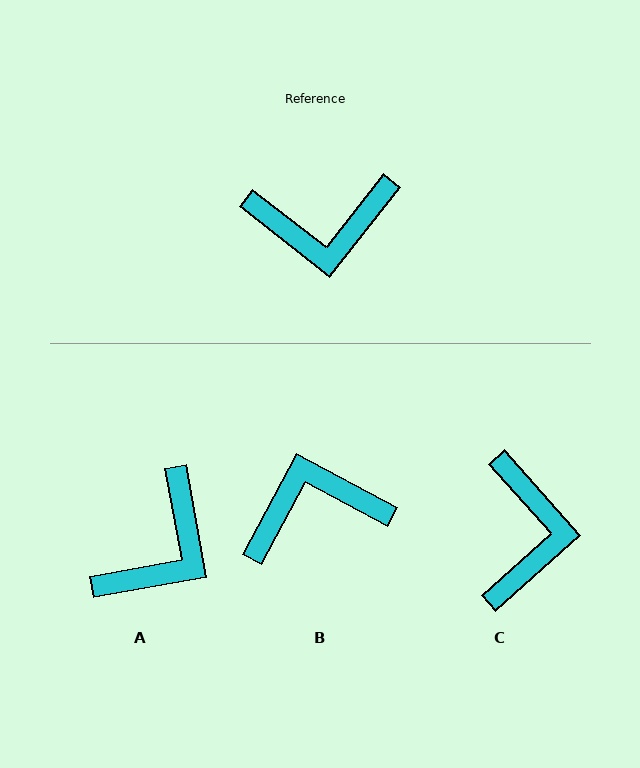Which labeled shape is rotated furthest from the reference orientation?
B, about 170 degrees away.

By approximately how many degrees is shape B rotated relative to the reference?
Approximately 170 degrees clockwise.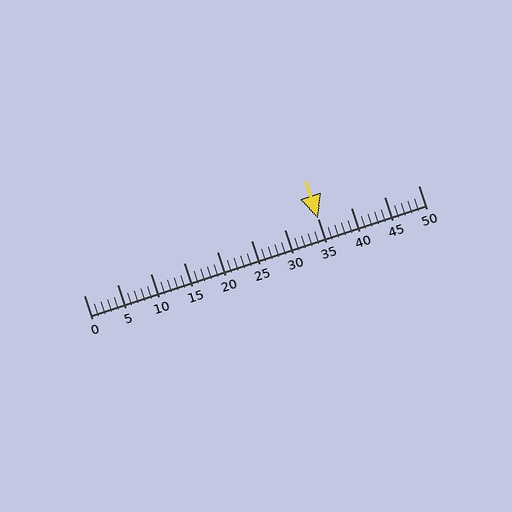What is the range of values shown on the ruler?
The ruler shows values from 0 to 50.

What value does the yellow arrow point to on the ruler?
The yellow arrow points to approximately 35.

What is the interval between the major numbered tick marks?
The major tick marks are spaced 5 units apart.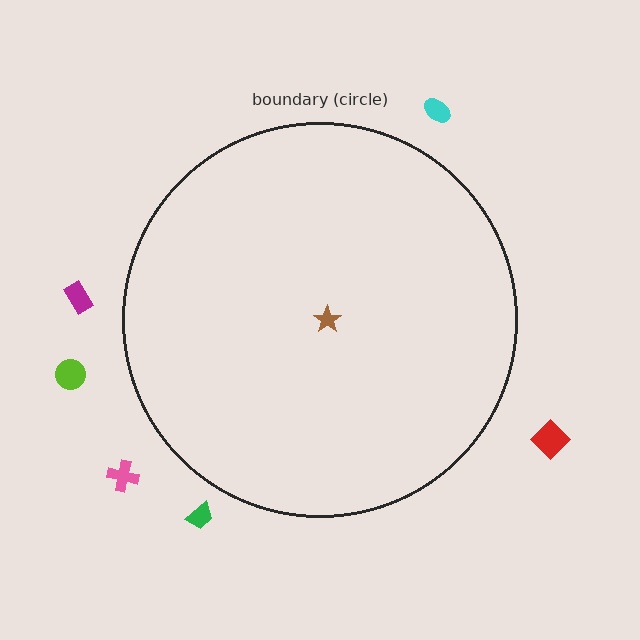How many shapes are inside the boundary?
1 inside, 6 outside.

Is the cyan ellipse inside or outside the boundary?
Outside.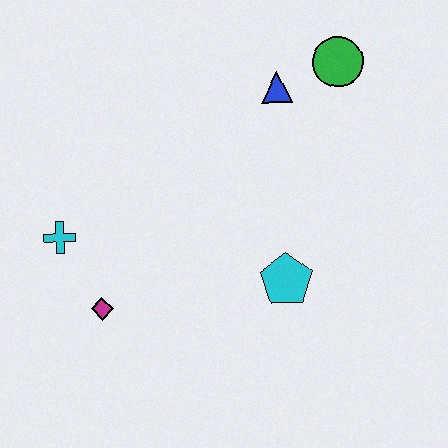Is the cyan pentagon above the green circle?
No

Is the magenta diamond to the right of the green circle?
No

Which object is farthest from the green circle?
The magenta diamond is farthest from the green circle.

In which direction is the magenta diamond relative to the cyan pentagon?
The magenta diamond is to the left of the cyan pentagon.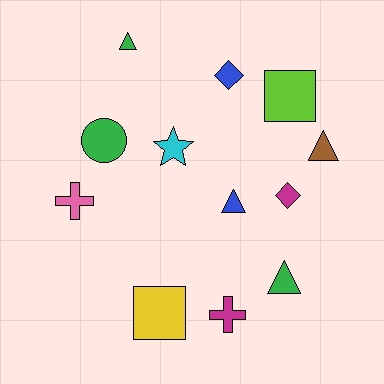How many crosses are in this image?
There are 2 crosses.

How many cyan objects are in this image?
There is 1 cyan object.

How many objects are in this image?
There are 12 objects.